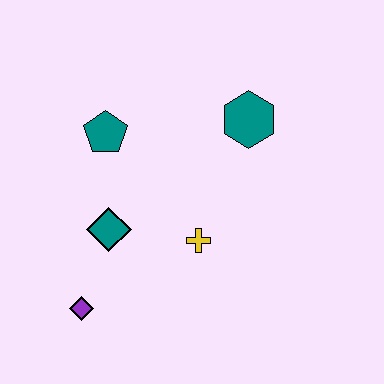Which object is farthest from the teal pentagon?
The purple diamond is farthest from the teal pentagon.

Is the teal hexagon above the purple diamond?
Yes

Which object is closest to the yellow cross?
The teal diamond is closest to the yellow cross.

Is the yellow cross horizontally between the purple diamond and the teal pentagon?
No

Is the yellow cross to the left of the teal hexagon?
Yes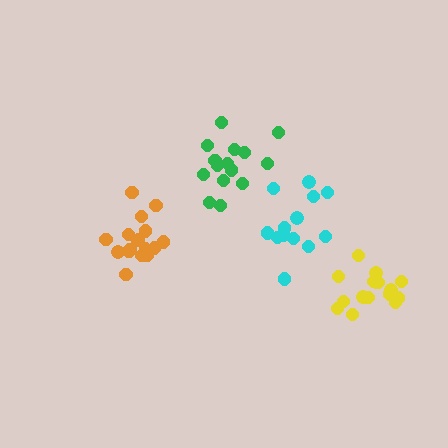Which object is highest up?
The green cluster is topmost.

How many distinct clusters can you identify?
There are 4 distinct clusters.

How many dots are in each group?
Group 1: 15 dots, Group 2: 17 dots, Group 3: 16 dots, Group 4: 13 dots (61 total).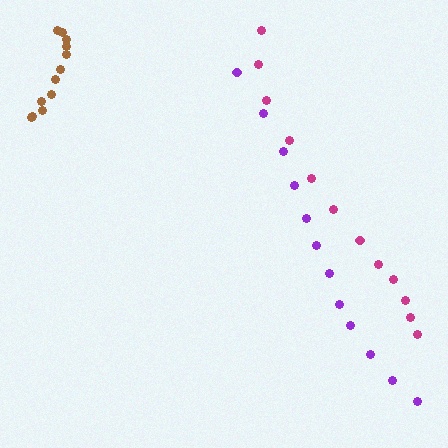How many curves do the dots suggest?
There are 3 distinct paths.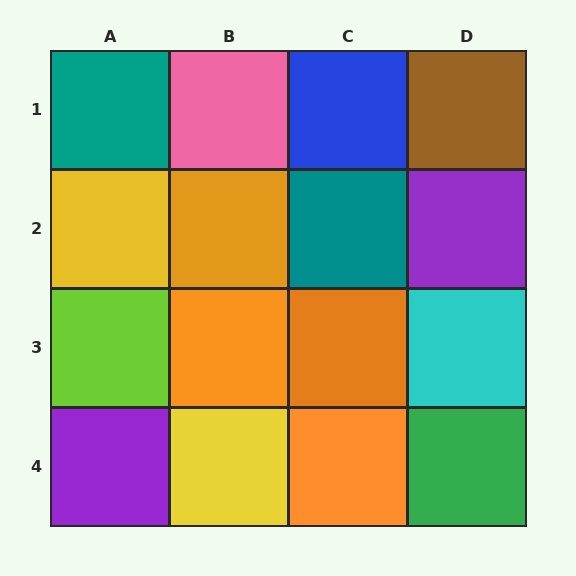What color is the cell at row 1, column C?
Blue.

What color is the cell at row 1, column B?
Pink.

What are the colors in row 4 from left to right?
Purple, yellow, orange, green.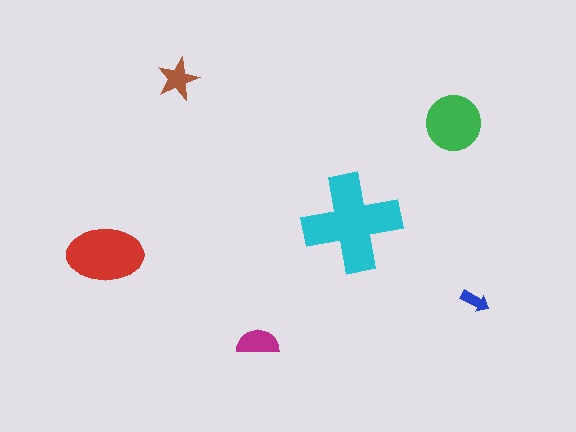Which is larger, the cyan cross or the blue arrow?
The cyan cross.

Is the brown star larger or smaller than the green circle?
Smaller.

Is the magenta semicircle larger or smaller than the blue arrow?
Larger.